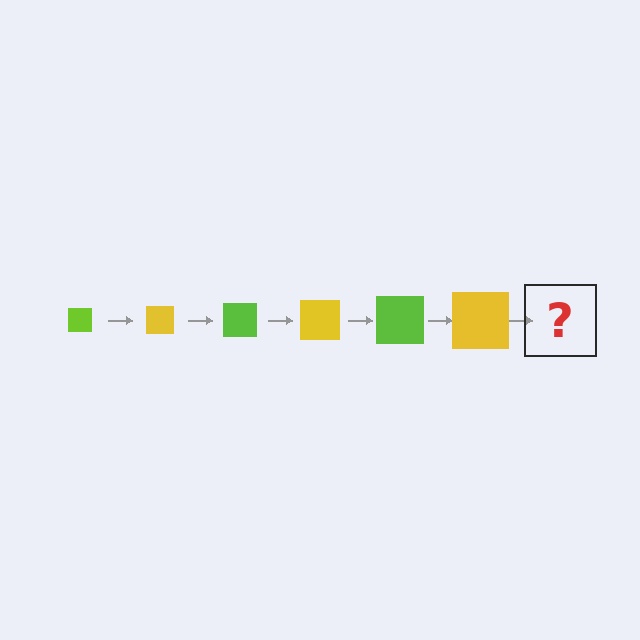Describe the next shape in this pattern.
It should be a lime square, larger than the previous one.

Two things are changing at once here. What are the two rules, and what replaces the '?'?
The two rules are that the square grows larger each step and the color cycles through lime and yellow. The '?' should be a lime square, larger than the previous one.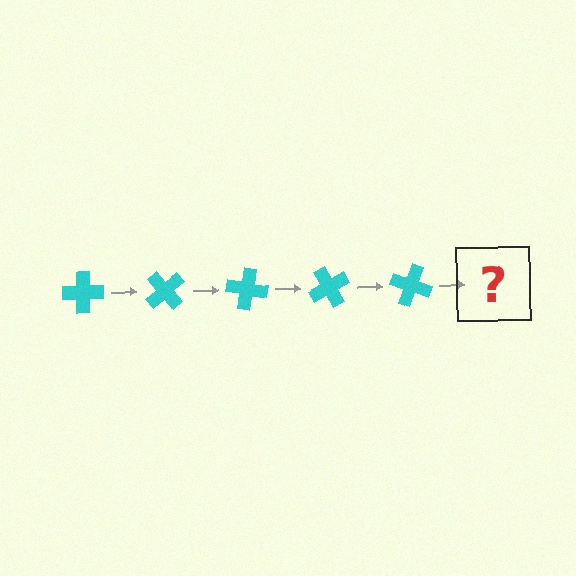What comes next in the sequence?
The next element should be a cyan cross rotated 250 degrees.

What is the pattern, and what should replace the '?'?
The pattern is that the cross rotates 50 degrees each step. The '?' should be a cyan cross rotated 250 degrees.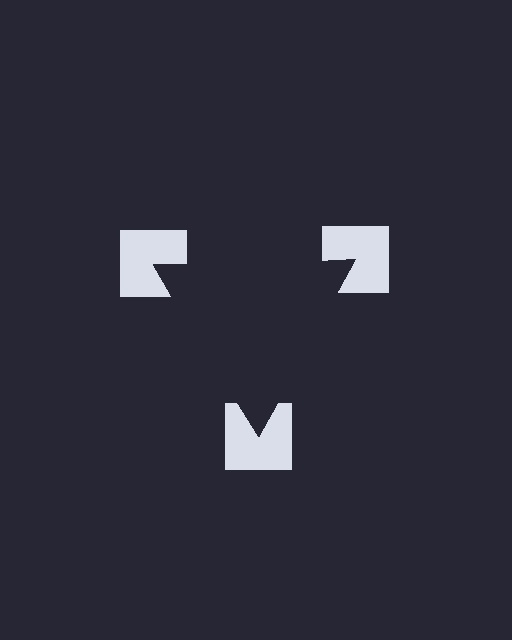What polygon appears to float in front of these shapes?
An illusory triangle — its edges are inferred from the aligned wedge cuts in the notched squares, not physically drawn.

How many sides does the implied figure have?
3 sides.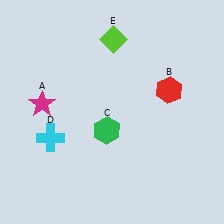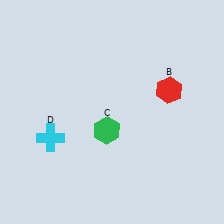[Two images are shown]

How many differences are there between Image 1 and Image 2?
There are 2 differences between the two images.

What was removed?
The lime diamond (E), the magenta star (A) were removed in Image 2.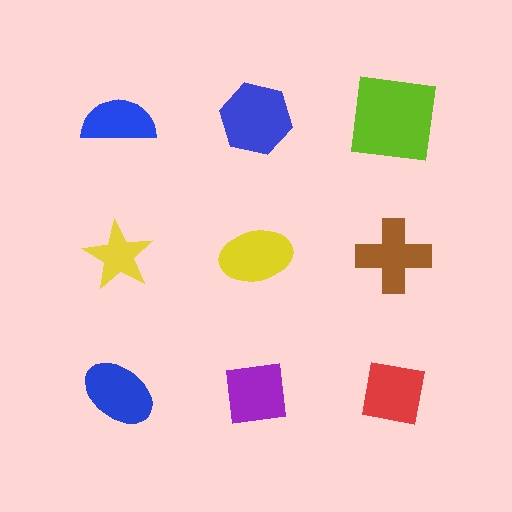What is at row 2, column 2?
A yellow ellipse.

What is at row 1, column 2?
A blue hexagon.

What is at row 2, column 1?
A yellow star.